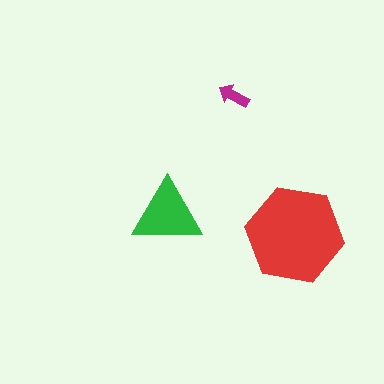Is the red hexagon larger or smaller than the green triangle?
Larger.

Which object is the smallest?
The magenta arrow.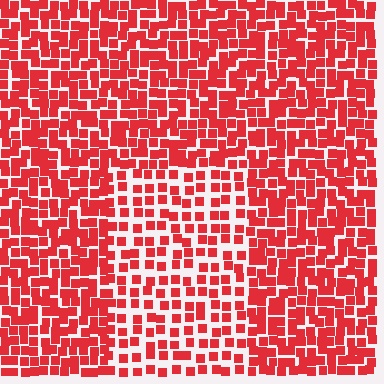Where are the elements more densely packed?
The elements are more densely packed outside the rectangle boundary.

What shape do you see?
I see a rectangle.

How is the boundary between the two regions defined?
The boundary is defined by a change in element density (approximately 1.7x ratio). All elements are the same color, size, and shape.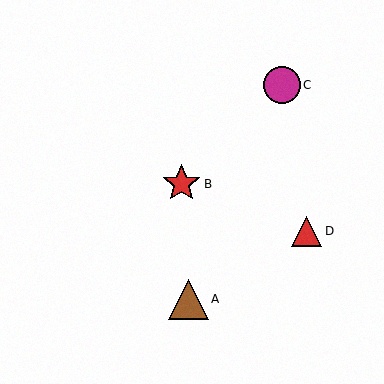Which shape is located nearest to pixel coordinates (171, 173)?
The red star (labeled B) at (182, 184) is nearest to that location.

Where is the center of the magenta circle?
The center of the magenta circle is at (282, 84).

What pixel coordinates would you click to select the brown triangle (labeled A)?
Click at (189, 299) to select the brown triangle A.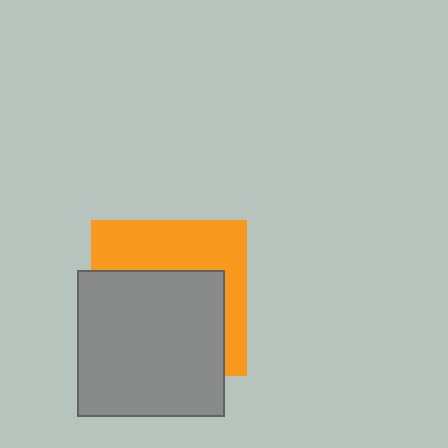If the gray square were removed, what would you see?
You would see the complete orange square.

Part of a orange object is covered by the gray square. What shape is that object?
It is a square.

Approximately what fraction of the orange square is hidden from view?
Roughly 58% of the orange square is hidden behind the gray square.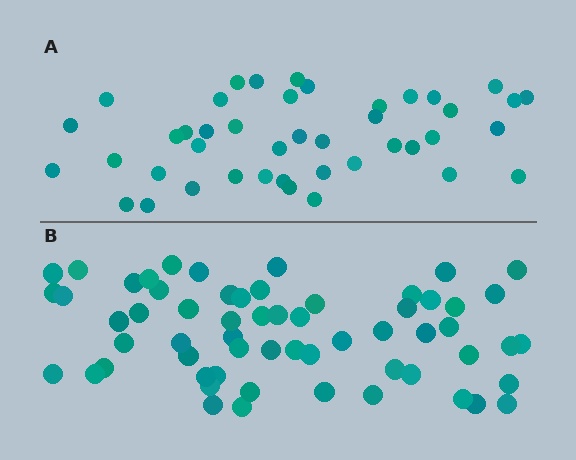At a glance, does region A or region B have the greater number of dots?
Region B (the bottom region) has more dots.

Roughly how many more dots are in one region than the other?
Region B has approximately 15 more dots than region A.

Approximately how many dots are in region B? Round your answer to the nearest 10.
About 60 dots.